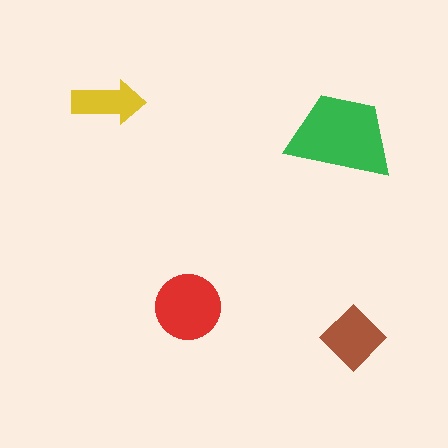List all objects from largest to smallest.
The green trapezoid, the red circle, the brown diamond, the yellow arrow.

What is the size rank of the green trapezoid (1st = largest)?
1st.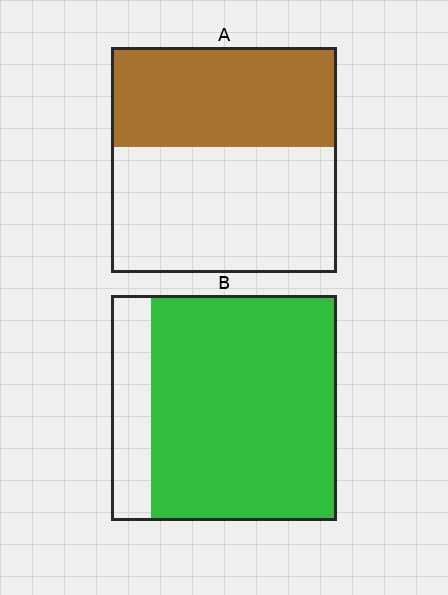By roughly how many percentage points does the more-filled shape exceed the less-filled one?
By roughly 40 percentage points (B over A).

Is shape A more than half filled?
No.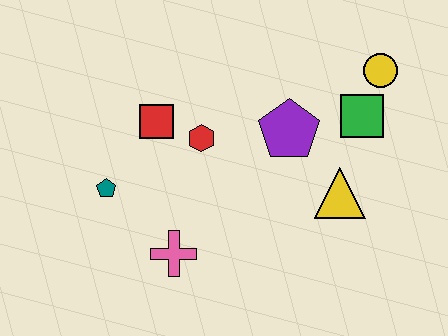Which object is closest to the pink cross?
The teal pentagon is closest to the pink cross.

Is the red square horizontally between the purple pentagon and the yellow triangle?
No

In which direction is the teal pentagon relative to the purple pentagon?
The teal pentagon is to the left of the purple pentagon.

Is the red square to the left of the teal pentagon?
No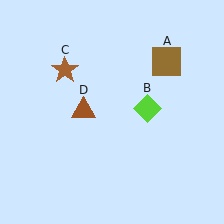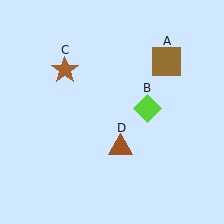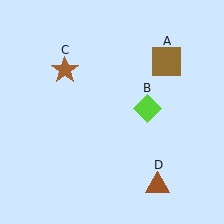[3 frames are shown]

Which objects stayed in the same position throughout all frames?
Brown square (object A) and lime diamond (object B) and brown star (object C) remained stationary.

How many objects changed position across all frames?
1 object changed position: brown triangle (object D).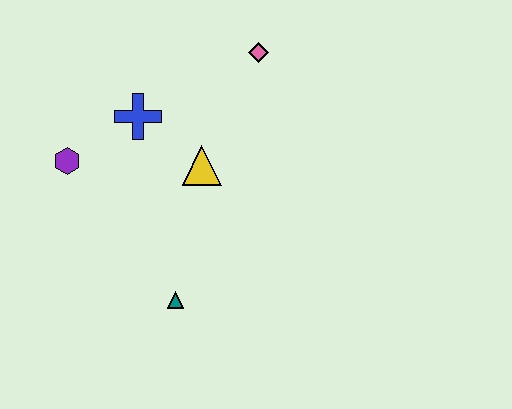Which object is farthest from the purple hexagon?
The pink diamond is farthest from the purple hexagon.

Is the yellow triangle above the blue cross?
No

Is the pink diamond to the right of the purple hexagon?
Yes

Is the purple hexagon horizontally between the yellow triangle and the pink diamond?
No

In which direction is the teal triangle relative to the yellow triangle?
The teal triangle is below the yellow triangle.